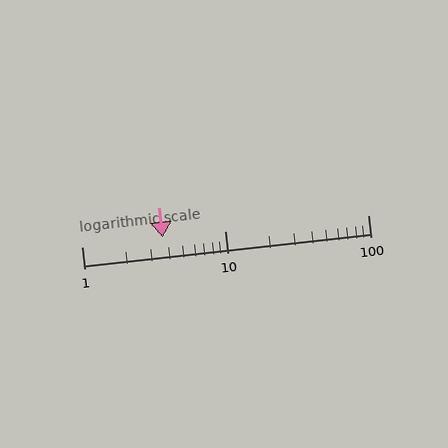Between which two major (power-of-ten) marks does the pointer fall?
The pointer is between 1 and 10.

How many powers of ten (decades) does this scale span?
The scale spans 2 decades, from 1 to 100.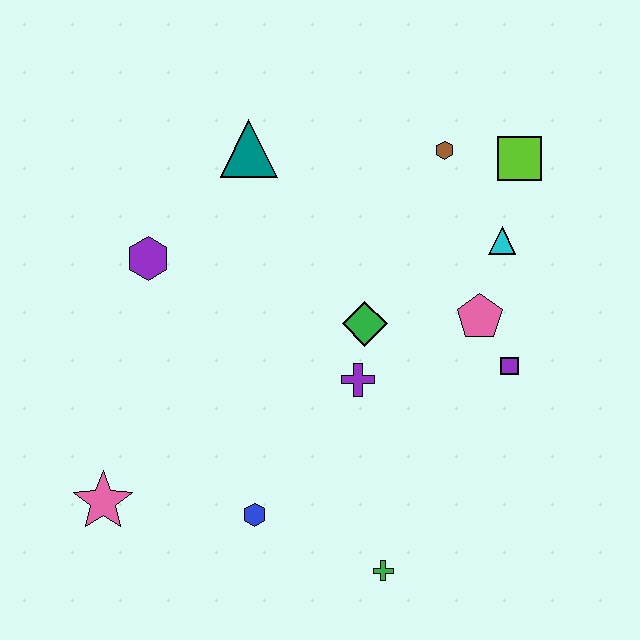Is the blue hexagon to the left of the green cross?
Yes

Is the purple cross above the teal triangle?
No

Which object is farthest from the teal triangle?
The green cross is farthest from the teal triangle.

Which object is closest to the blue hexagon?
The green cross is closest to the blue hexagon.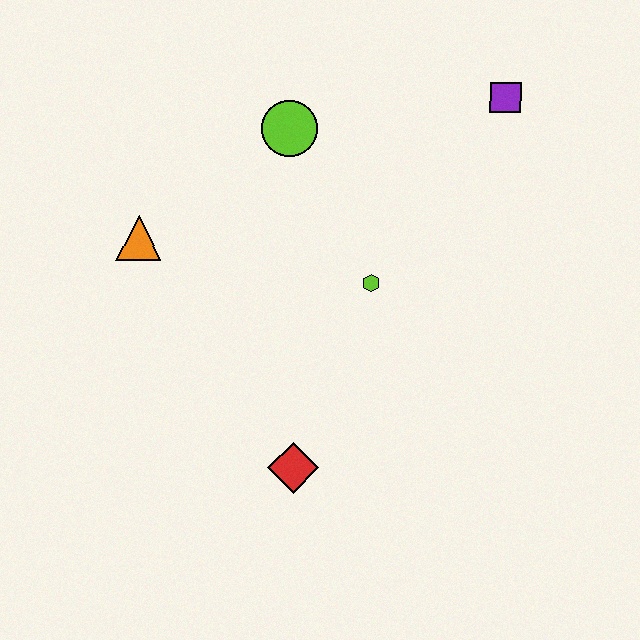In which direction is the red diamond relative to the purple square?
The red diamond is below the purple square.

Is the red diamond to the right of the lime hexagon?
No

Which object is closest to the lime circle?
The lime hexagon is closest to the lime circle.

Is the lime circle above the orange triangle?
Yes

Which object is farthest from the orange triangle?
The purple square is farthest from the orange triangle.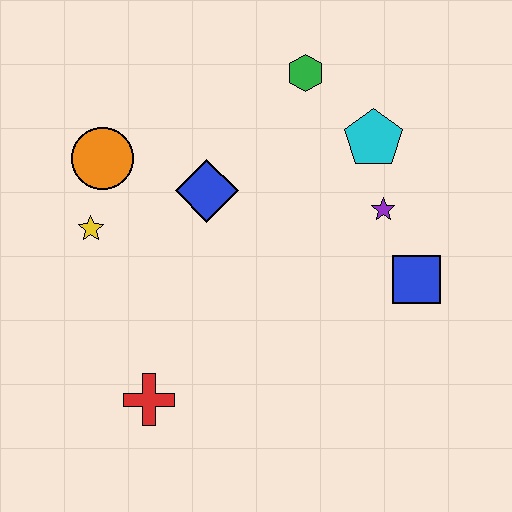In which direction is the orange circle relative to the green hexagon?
The orange circle is to the left of the green hexagon.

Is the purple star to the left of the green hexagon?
No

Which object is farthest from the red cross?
The green hexagon is farthest from the red cross.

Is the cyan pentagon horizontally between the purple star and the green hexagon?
Yes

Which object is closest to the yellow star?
The orange circle is closest to the yellow star.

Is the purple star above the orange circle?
No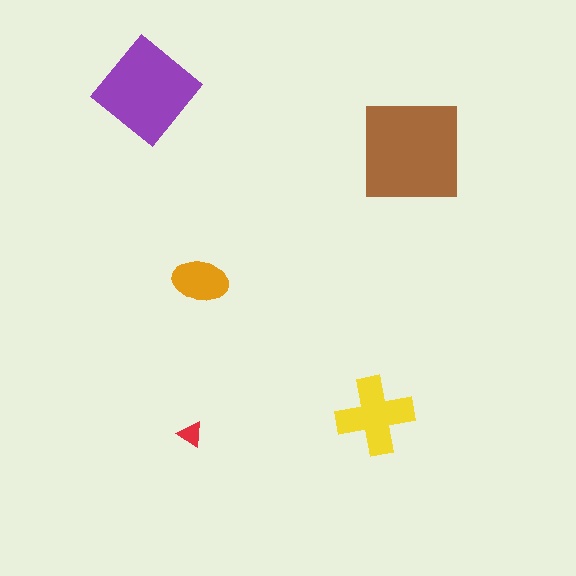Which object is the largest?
The brown square.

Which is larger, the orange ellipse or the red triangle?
The orange ellipse.